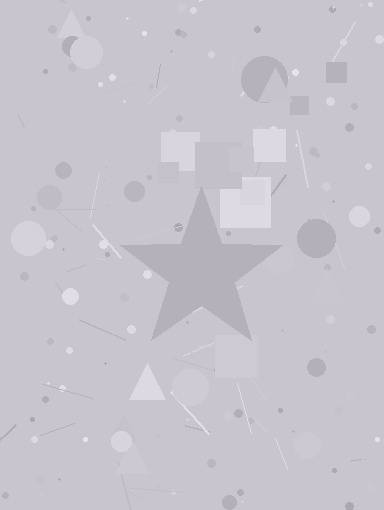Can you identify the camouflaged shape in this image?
The camouflaged shape is a star.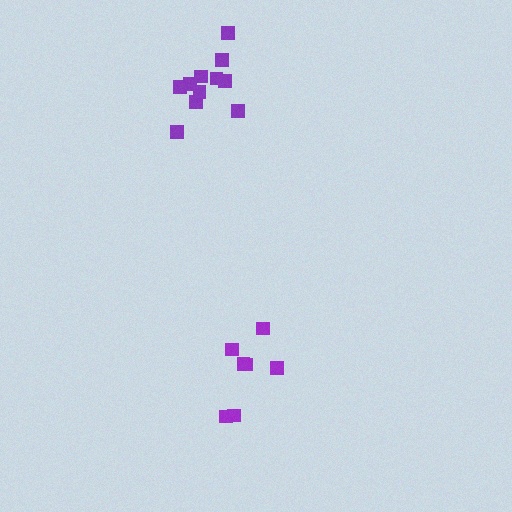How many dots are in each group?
Group 1: 7 dots, Group 2: 11 dots (18 total).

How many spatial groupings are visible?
There are 2 spatial groupings.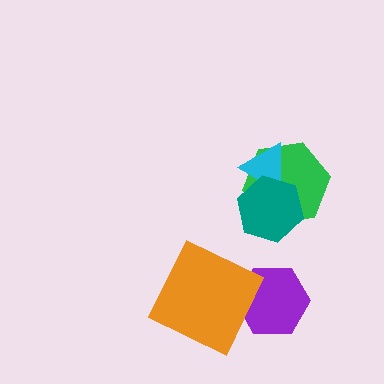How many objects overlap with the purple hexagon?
1 object overlaps with the purple hexagon.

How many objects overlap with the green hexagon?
2 objects overlap with the green hexagon.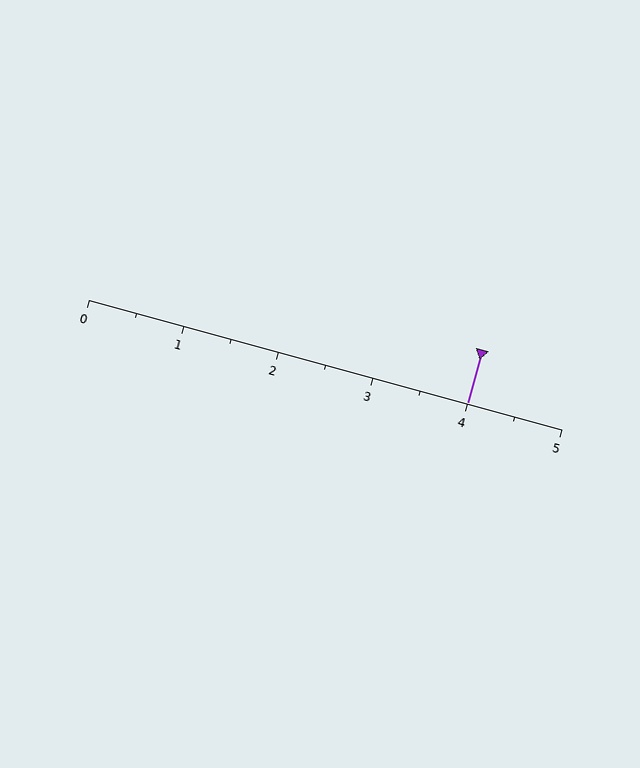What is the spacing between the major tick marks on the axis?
The major ticks are spaced 1 apart.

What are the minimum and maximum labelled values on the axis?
The axis runs from 0 to 5.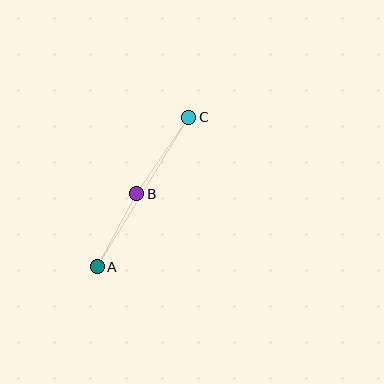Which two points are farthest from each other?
Points A and C are farthest from each other.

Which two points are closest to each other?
Points A and B are closest to each other.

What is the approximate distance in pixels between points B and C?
The distance between B and C is approximately 92 pixels.